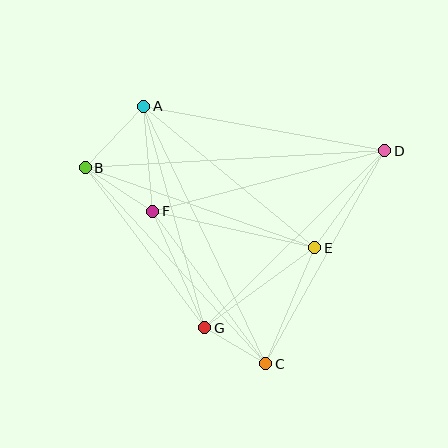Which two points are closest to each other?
Points C and G are closest to each other.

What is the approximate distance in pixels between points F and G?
The distance between F and G is approximately 128 pixels.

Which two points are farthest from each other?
Points B and D are farthest from each other.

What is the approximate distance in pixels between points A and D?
The distance between A and D is approximately 245 pixels.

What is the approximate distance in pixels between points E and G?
The distance between E and G is approximately 136 pixels.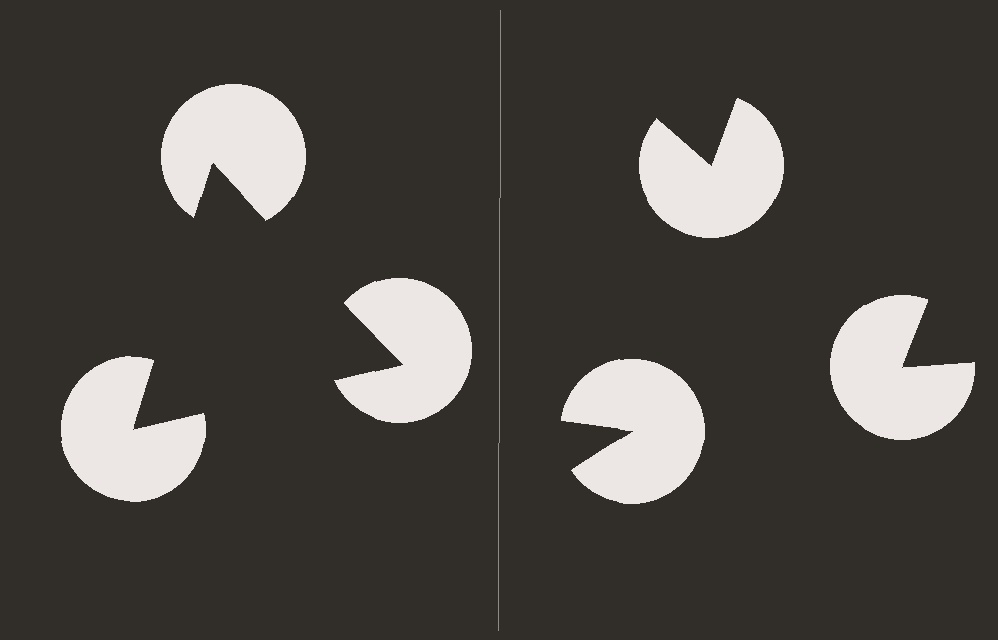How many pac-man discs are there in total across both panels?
6 — 3 on each side.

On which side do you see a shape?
An illusory triangle appears on the left side. On the right side the wedge cuts are rotated, so no coherent shape forms.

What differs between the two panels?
The pac-man discs are positioned identically on both sides; only the wedge orientations differ. On the left they align to a triangle; on the right they are misaligned.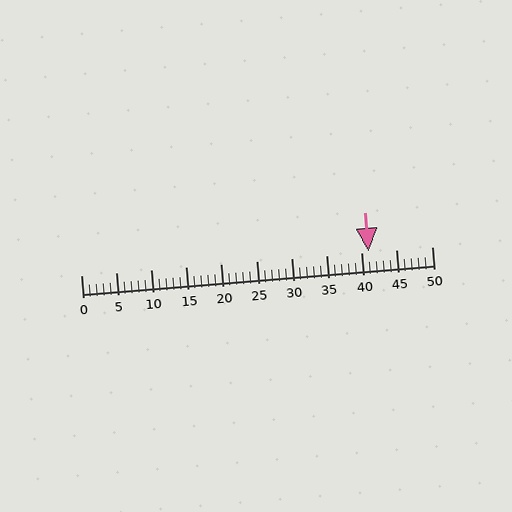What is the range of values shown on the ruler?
The ruler shows values from 0 to 50.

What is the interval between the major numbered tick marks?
The major tick marks are spaced 5 units apart.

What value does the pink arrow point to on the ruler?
The pink arrow points to approximately 41.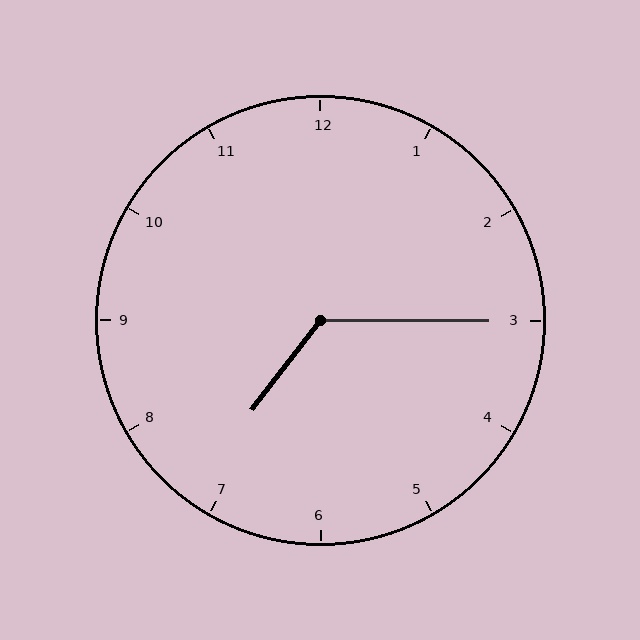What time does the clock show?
7:15.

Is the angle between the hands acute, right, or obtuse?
It is obtuse.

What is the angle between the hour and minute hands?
Approximately 128 degrees.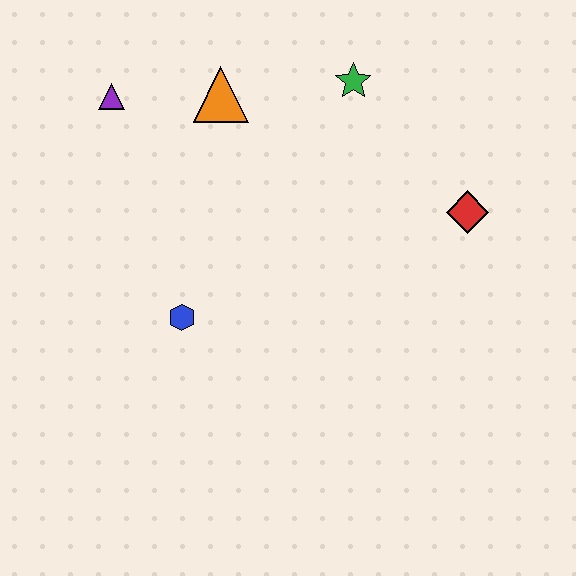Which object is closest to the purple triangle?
The orange triangle is closest to the purple triangle.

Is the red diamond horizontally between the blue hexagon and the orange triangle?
No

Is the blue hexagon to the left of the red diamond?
Yes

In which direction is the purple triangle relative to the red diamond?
The purple triangle is to the left of the red diamond.